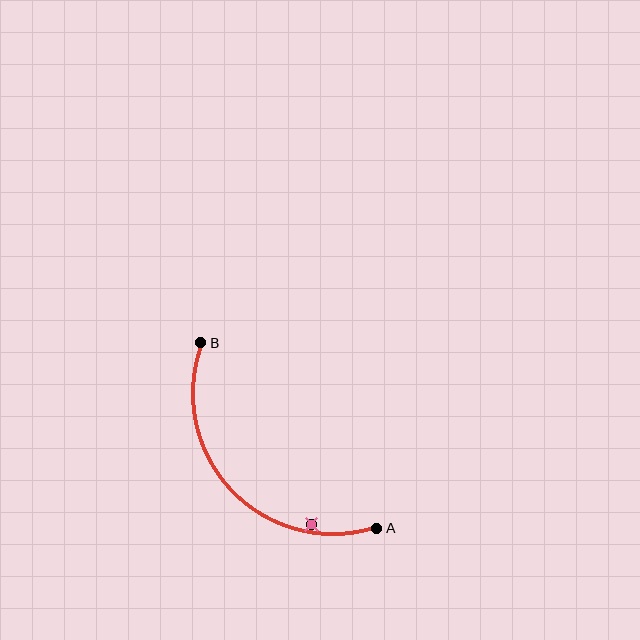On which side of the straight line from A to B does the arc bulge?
The arc bulges below and to the left of the straight line connecting A and B.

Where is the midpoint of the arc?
The arc midpoint is the point on the curve farthest from the straight line joining A and B. It sits below and to the left of that line.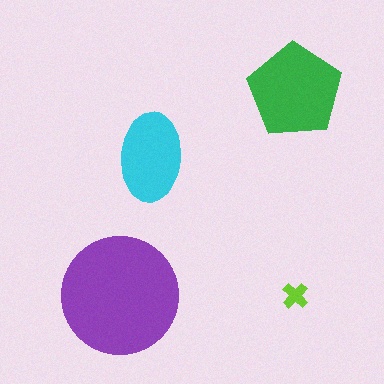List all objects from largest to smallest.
The purple circle, the green pentagon, the cyan ellipse, the lime cross.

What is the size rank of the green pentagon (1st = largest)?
2nd.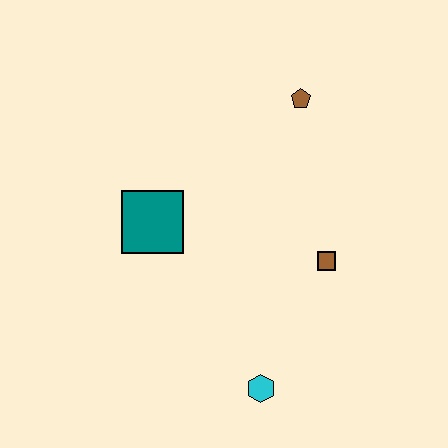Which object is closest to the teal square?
The brown square is closest to the teal square.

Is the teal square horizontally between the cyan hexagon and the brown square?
No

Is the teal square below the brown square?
No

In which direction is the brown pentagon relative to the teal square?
The brown pentagon is to the right of the teal square.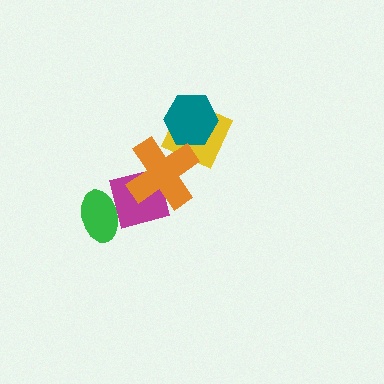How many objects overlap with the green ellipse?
1 object overlaps with the green ellipse.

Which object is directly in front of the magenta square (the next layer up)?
The green ellipse is directly in front of the magenta square.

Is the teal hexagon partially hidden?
No, no other shape covers it.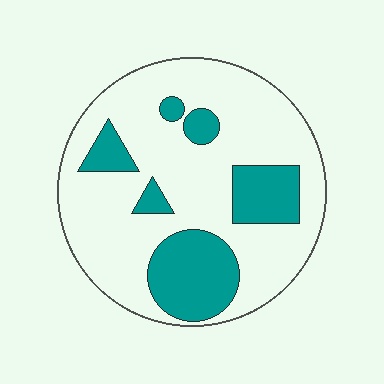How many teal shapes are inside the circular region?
6.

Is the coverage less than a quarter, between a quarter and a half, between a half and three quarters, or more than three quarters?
Between a quarter and a half.